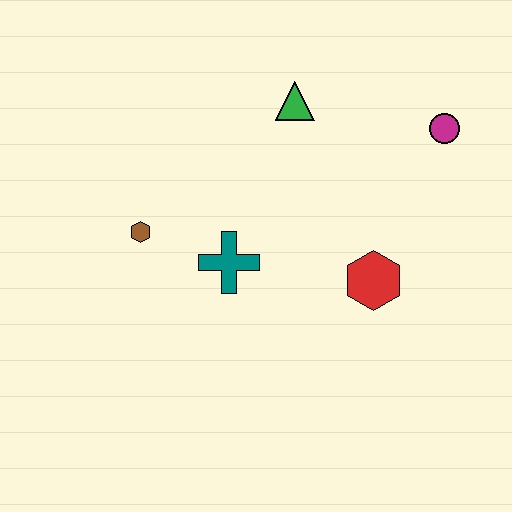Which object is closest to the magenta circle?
The green triangle is closest to the magenta circle.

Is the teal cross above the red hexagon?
Yes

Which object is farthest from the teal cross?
The magenta circle is farthest from the teal cross.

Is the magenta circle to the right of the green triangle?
Yes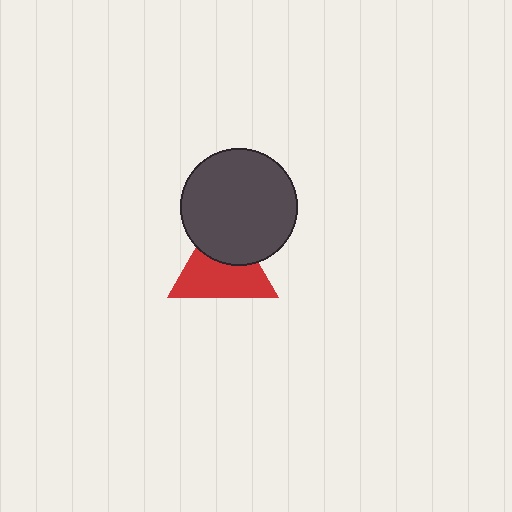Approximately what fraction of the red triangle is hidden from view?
Roughly 38% of the red triangle is hidden behind the dark gray circle.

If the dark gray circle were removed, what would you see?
You would see the complete red triangle.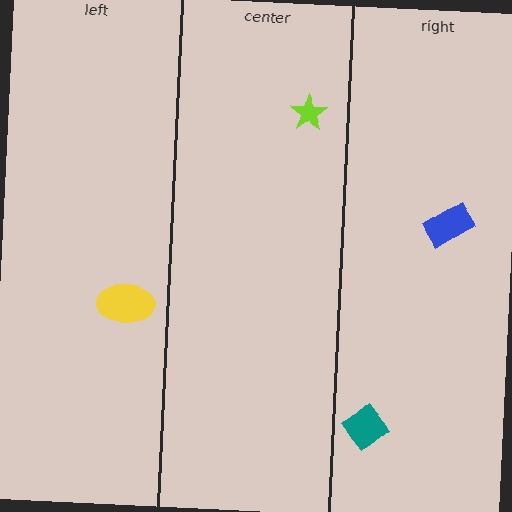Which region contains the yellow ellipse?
The left region.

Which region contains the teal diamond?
The right region.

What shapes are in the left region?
The yellow ellipse.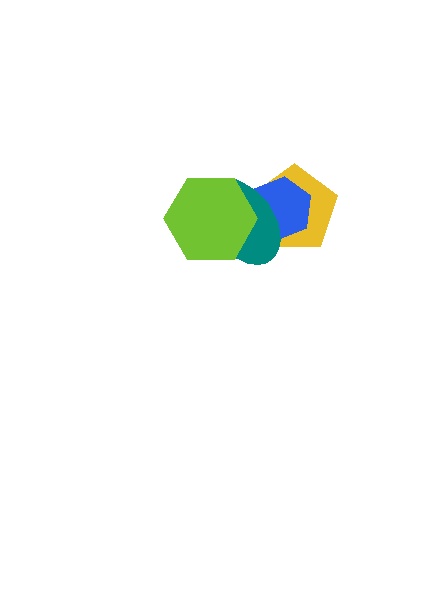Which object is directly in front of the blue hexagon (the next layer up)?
The teal ellipse is directly in front of the blue hexagon.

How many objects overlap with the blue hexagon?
3 objects overlap with the blue hexagon.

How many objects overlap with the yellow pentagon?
2 objects overlap with the yellow pentagon.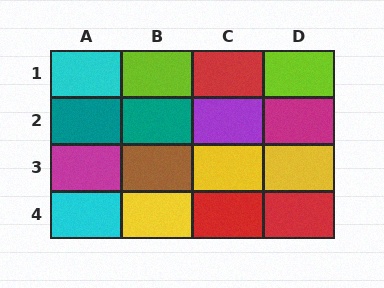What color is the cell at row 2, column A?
Teal.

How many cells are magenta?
2 cells are magenta.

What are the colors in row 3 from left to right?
Magenta, brown, yellow, yellow.